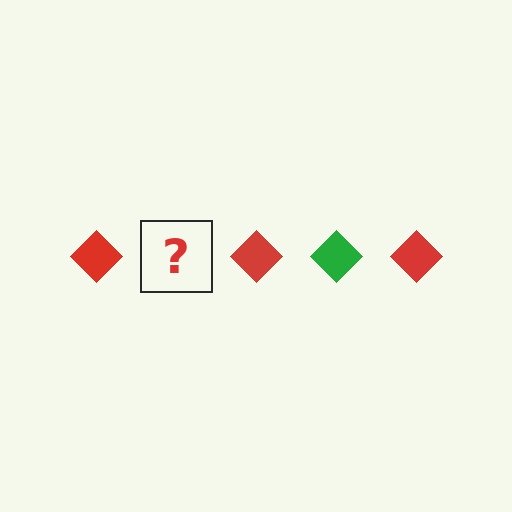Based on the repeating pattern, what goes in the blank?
The blank should be a green diamond.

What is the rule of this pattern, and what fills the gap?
The rule is that the pattern cycles through red, green diamonds. The gap should be filled with a green diamond.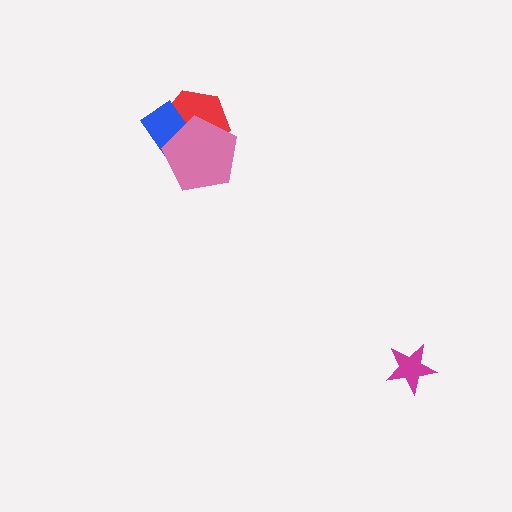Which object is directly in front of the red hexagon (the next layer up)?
The blue rectangle is directly in front of the red hexagon.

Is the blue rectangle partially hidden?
Yes, it is partially covered by another shape.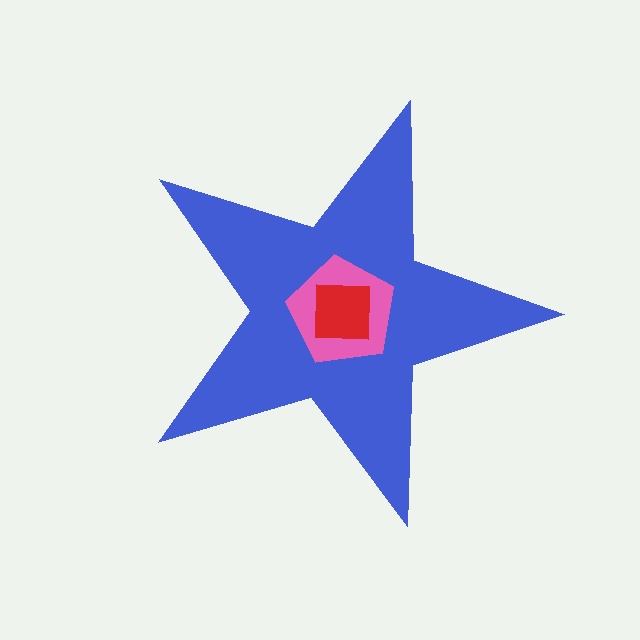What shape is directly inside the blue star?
The pink pentagon.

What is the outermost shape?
The blue star.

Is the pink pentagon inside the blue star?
Yes.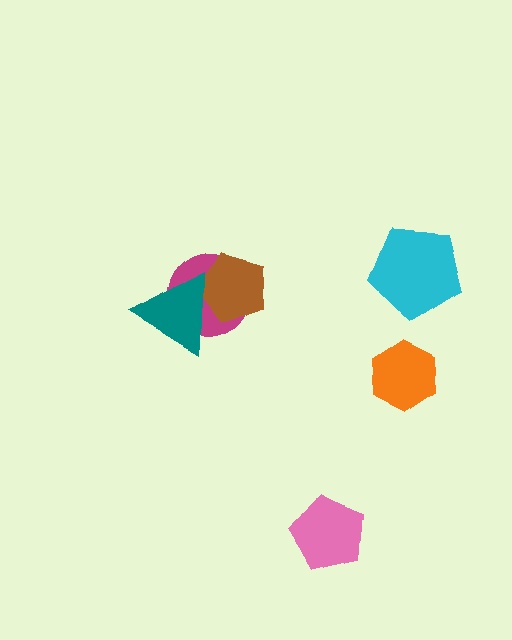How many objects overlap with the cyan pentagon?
0 objects overlap with the cyan pentagon.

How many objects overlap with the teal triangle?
2 objects overlap with the teal triangle.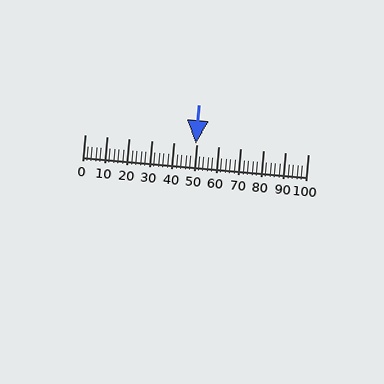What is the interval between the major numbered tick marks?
The major tick marks are spaced 10 units apart.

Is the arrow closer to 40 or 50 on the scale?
The arrow is closer to 50.